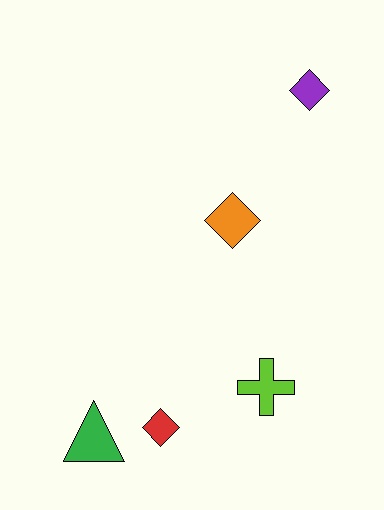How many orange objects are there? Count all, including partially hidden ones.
There is 1 orange object.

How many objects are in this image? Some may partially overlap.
There are 5 objects.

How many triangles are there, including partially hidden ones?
There is 1 triangle.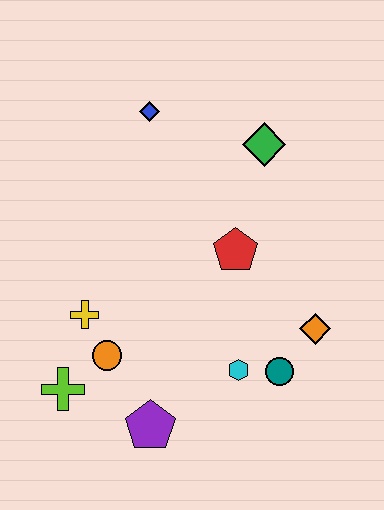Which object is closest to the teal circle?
The cyan hexagon is closest to the teal circle.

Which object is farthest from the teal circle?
The blue diamond is farthest from the teal circle.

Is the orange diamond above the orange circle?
Yes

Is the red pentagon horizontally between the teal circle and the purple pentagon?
Yes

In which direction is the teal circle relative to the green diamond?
The teal circle is below the green diamond.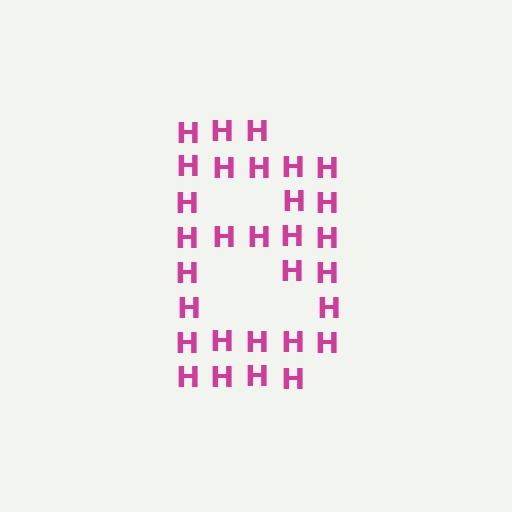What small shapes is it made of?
It is made of small letter H's.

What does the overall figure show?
The overall figure shows the letter B.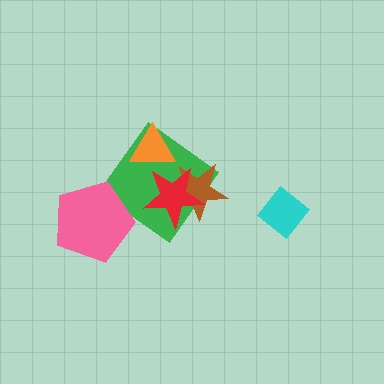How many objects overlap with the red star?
3 objects overlap with the red star.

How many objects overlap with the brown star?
2 objects overlap with the brown star.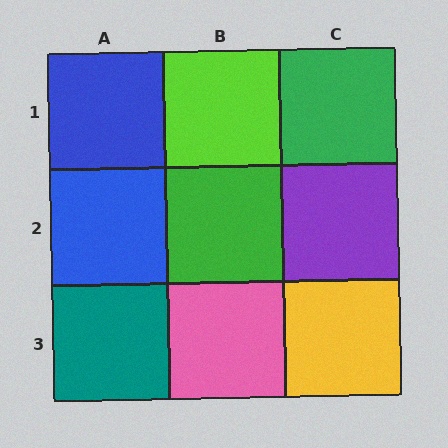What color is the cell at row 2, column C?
Purple.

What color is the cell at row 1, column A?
Blue.